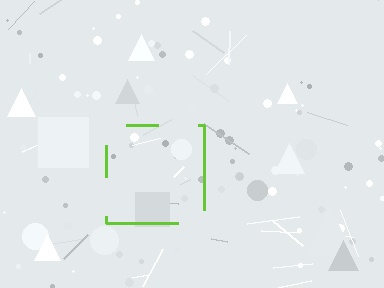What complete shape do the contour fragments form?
The contour fragments form a square.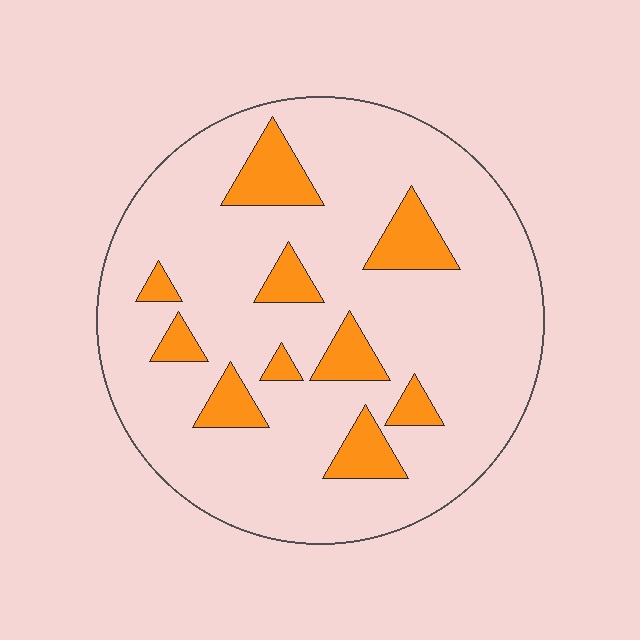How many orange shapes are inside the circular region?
10.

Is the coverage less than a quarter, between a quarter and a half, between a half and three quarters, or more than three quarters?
Less than a quarter.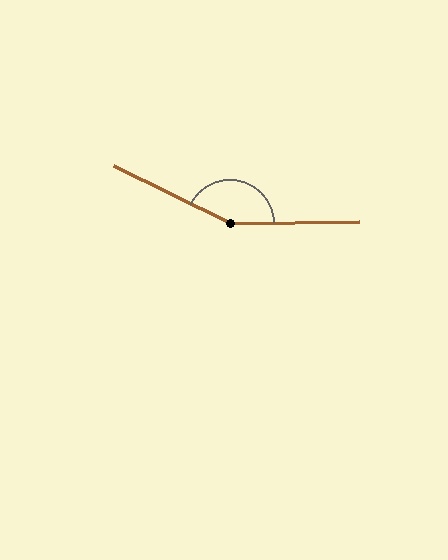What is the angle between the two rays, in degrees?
Approximately 152 degrees.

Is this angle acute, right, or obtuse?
It is obtuse.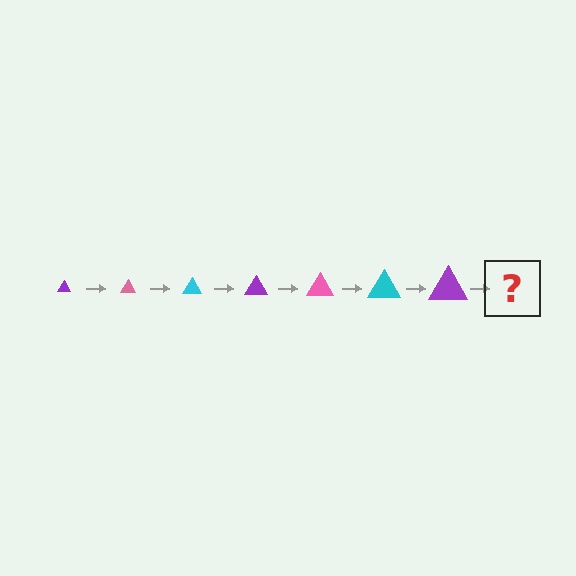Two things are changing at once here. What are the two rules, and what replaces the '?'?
The two rules are that the triangle grows larger each step and the color cycles through purple, pink, and cyan. The '?' should be a pink triangle, larger than the previous one.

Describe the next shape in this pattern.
It should be a pink triangle, larger than the previous one.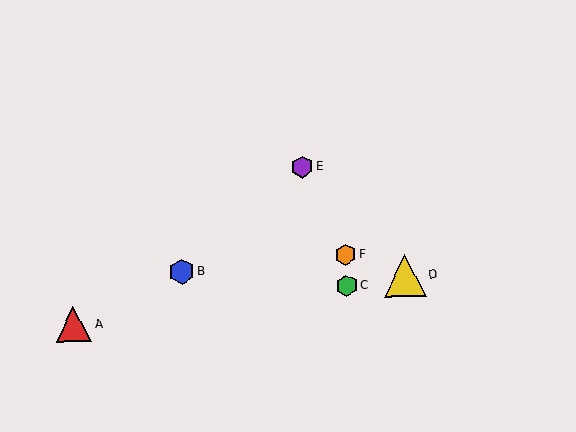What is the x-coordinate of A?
Object A is at x≈74.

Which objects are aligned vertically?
Objects C, F are aligned vertically.